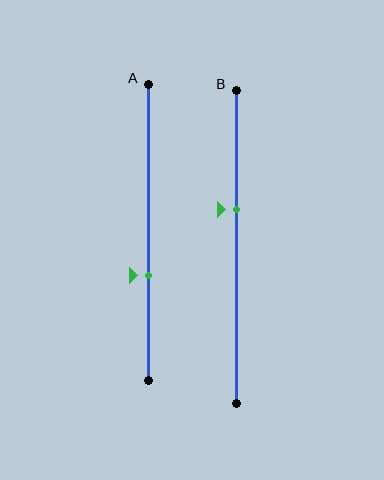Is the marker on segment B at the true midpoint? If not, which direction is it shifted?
No, the marker on segment B is shifted upward by about 12% of the segment length.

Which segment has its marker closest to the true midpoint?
Segment B has its marker closest to the true midpoint.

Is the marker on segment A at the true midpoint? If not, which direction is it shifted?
No, the marker on segment A is shifted downward by about 15% of the segment length.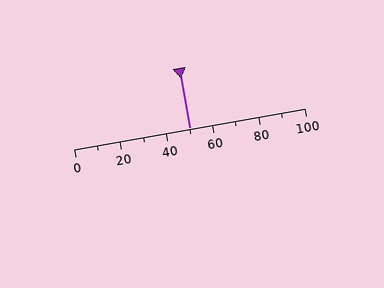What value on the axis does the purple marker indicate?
The marker indicates approximately 50.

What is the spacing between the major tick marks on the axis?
The major ticks are spaced 20 apart.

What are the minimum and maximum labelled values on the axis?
The axis runs from 0 to 100.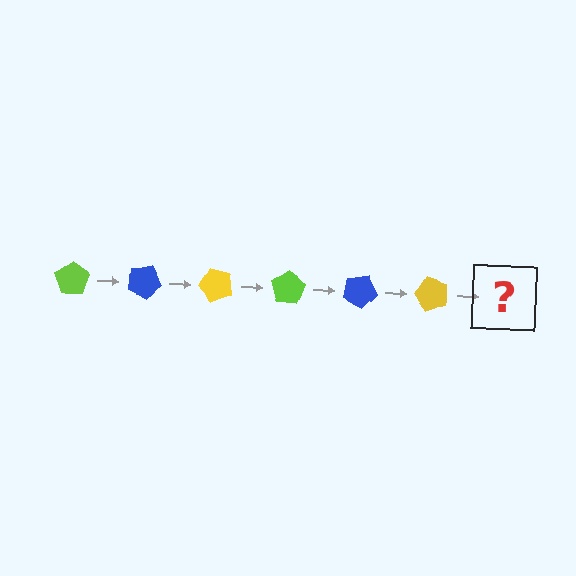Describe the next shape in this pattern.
It should be a lime pentagon, rotated 150 degrees from the start.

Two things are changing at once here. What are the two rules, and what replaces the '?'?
The two rules are that it rotates 25 degrees each step and the color cycles through lime, blue, and yellow. The '?' should be a lime pentagon, rotated 150 degrees from the start.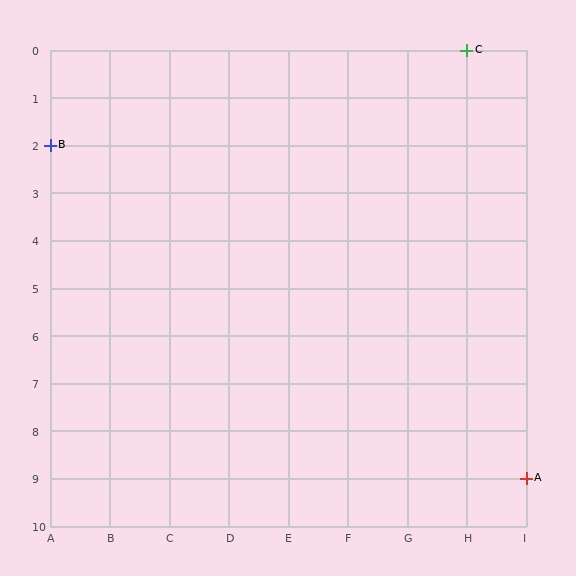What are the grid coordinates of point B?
Point B is at grid coordinates (A, 2).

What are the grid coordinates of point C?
Point C is at grid coordinates (H, 0).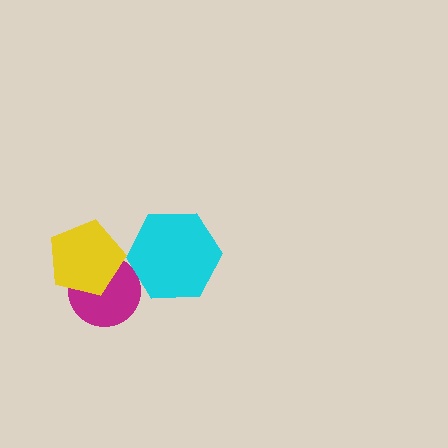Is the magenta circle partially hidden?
Yes, it is partially covered by another shape.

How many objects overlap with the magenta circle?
1 object overlaps with the magenta circle.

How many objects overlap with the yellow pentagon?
1 object overlaps with the yellow pentagon.